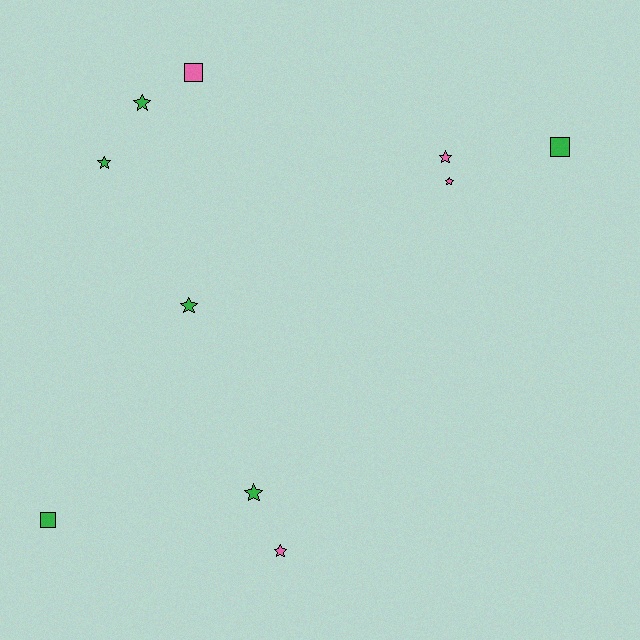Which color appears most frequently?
Green, with 6 objects.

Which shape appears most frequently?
Star, with 7 objects.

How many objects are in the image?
There are 10 objects.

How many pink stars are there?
There are 3 pink stars.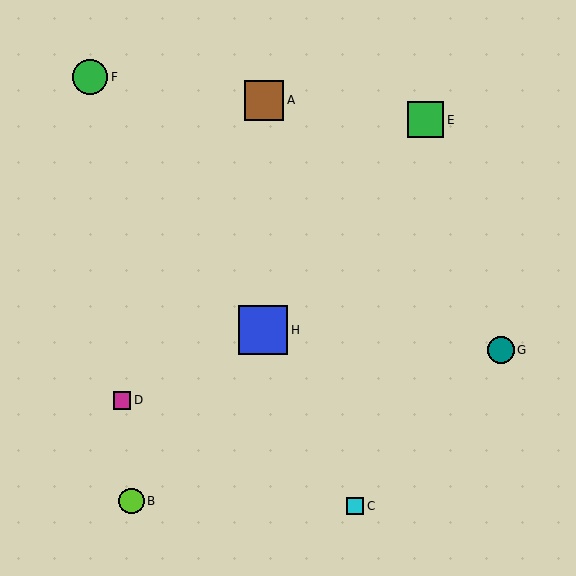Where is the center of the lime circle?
The center of the lime circle is at (131, 501).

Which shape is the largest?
The blue square (labeled H) is the largest.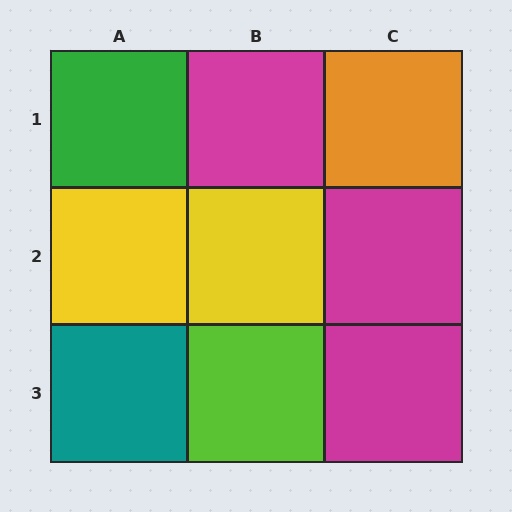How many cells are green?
1 cell is green.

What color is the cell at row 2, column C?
Magenta.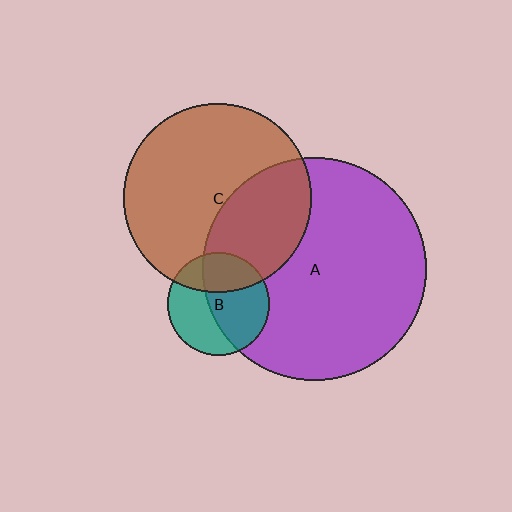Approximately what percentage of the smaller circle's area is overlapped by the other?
Approximately 35%.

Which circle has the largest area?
Circle A (purple).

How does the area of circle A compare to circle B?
Approximately 4.7 times.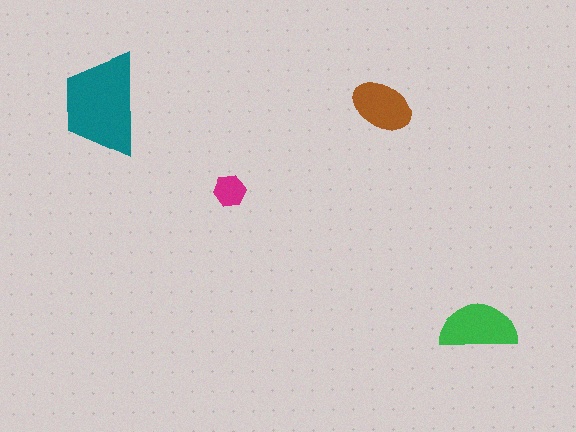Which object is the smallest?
The magenta hexagon.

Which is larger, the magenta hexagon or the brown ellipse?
The brown ellipse.